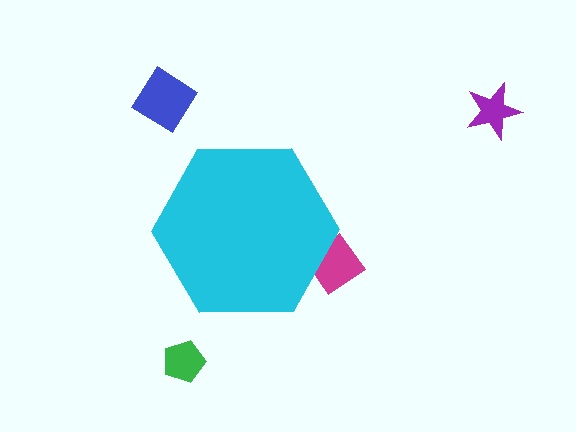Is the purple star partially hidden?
No, the purple star is fully visible.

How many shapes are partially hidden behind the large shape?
1 shape is partially hidden.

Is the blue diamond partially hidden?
No, the blue diamond is fully visible.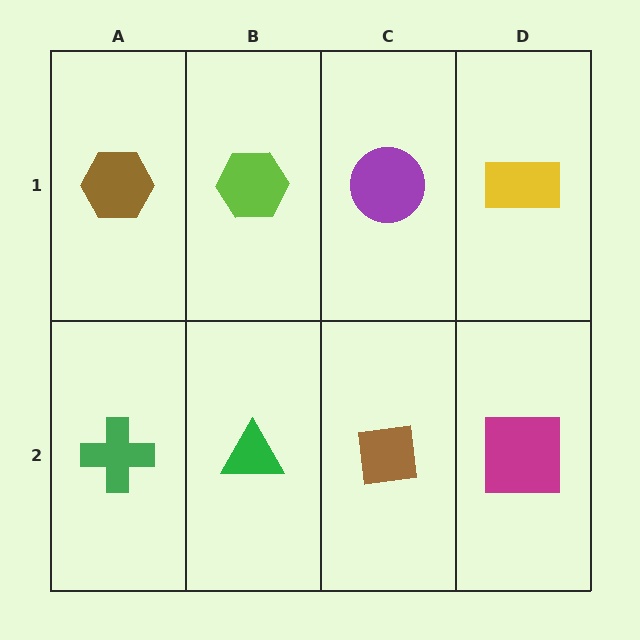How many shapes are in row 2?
4 shapes.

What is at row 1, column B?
A lime hexagon.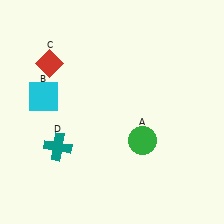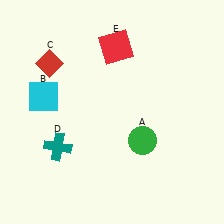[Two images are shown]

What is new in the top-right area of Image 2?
A red square (E) was added in the top-right area of Image 2.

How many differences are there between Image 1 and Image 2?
There is 1 difference between the two images.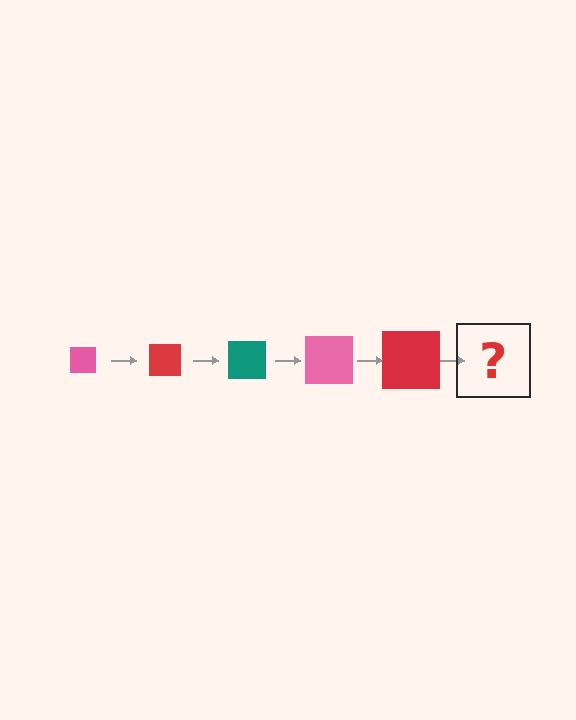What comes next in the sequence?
The next element should be a teal square, larger than the previous one.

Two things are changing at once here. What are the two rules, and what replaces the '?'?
The two rules are that the square grows larger each step and the color cycles through pink, red, and teal. The '?' should be a teal square, larger than the previous one.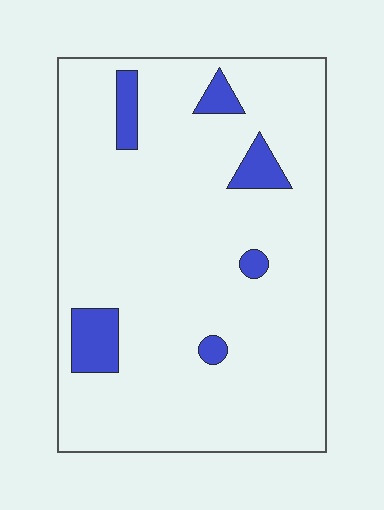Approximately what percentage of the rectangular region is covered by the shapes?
Approximately 10%.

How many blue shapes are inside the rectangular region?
6.